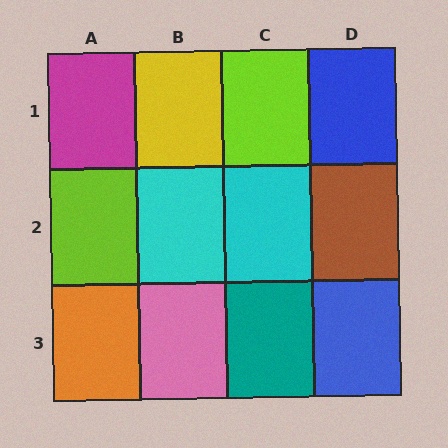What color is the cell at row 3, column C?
Teal.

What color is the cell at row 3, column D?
Blue.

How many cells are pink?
1 cell is pink.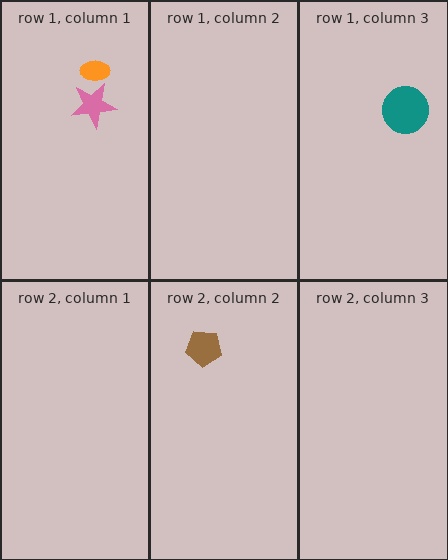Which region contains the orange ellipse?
The row 1, column 1 region.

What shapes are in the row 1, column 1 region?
The pink star, the orange ellipse.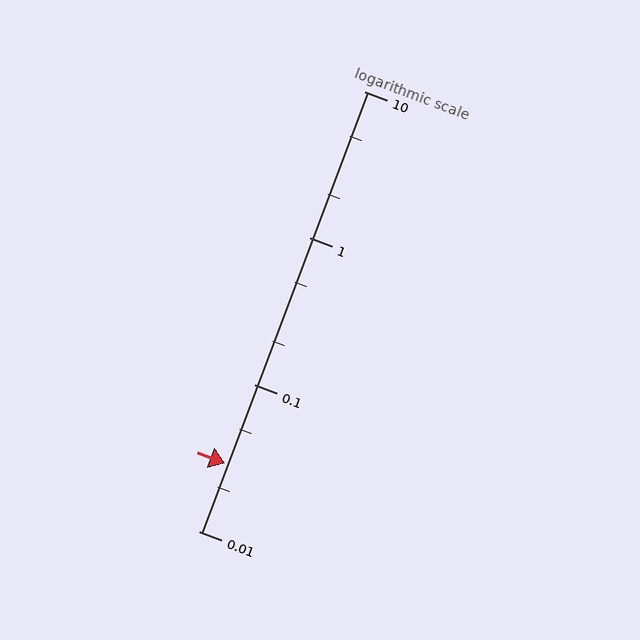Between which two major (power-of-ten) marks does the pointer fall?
The pointer is between 0.01 and 0.1.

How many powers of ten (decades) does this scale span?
The scale spans 3 decades, from 0.01 to 10.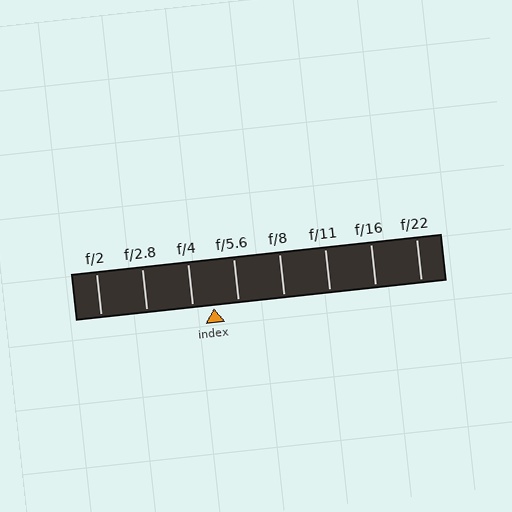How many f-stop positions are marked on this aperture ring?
There are 8 f-stop positions marked.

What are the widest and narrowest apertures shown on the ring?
The widest aperture shown is f/2 and the narrowest is f/22.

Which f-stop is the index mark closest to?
The index mark is closest to f/4.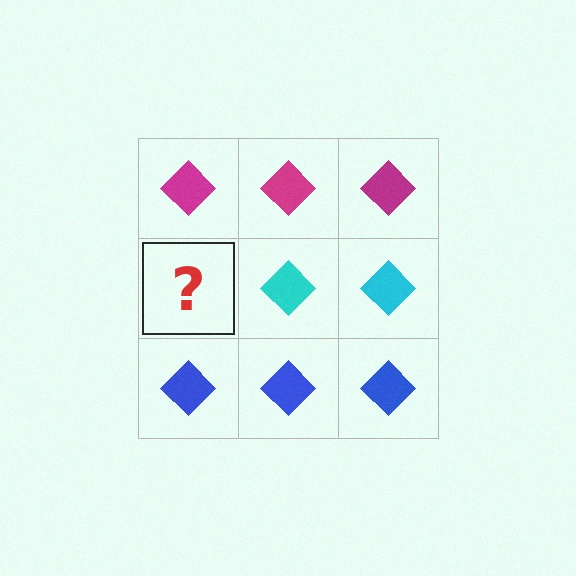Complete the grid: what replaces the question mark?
The question mark should be replaced with a cyan diamond.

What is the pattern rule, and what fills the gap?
The rule is that each row has a consistent color. The gap should be filled with a cyan diamond.